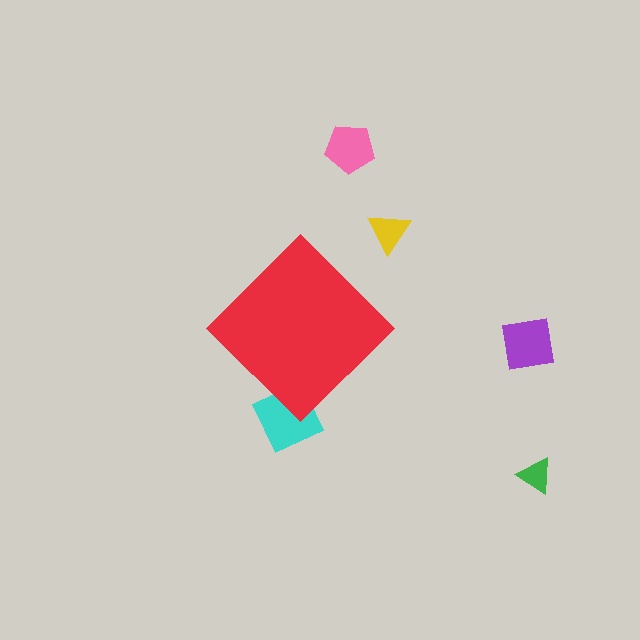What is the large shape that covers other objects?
A red diamond.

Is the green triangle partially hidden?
No, the green triangle is fully visible.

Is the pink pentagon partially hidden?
No, the pink pentagon is fully visible.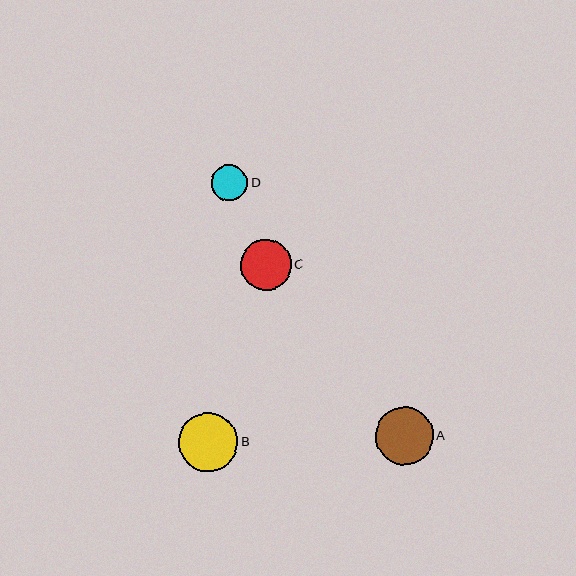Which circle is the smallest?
Circle D is the smallest with a size of approximately 36 pixels.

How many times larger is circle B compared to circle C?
Circle B is approximately 1.2 times the size of circle C.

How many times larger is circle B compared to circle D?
Circle B is approximately 1.6 times the size of circle D.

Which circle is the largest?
Circle B is the largest with a size of approximately 59 pixels.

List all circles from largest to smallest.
From largest to smallest: B, A, C, D.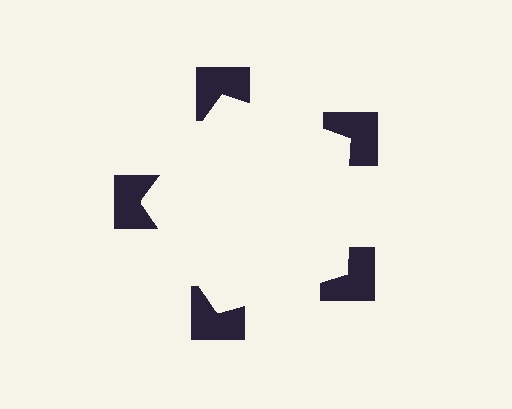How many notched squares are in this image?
There are 5 — one at each vertex of the illusory pentagon.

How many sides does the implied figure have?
5 sides.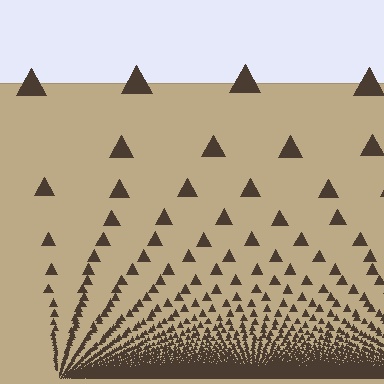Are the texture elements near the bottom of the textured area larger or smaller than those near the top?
Smaller. The gradient is inverted — elements near the bottom are smaller and denser.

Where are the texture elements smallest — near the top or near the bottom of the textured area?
Near the bottom.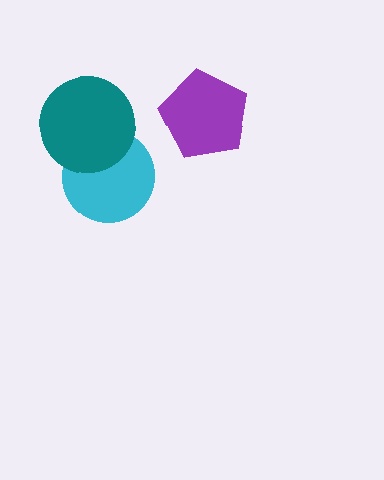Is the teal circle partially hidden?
No, no other shape covers it.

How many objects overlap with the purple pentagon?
0 objects overlap with the purple pentagon.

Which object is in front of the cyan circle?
The teal circle is in front of the cyan circle.